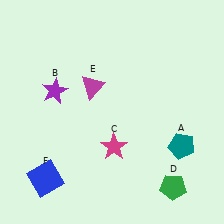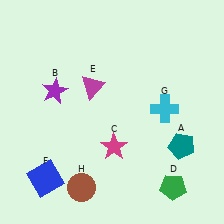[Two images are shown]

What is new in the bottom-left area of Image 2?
A brown circle (H) was added in the bottom-left area of Image 2.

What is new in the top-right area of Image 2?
A cyan cross (G) was added in the top-right area of Image 2.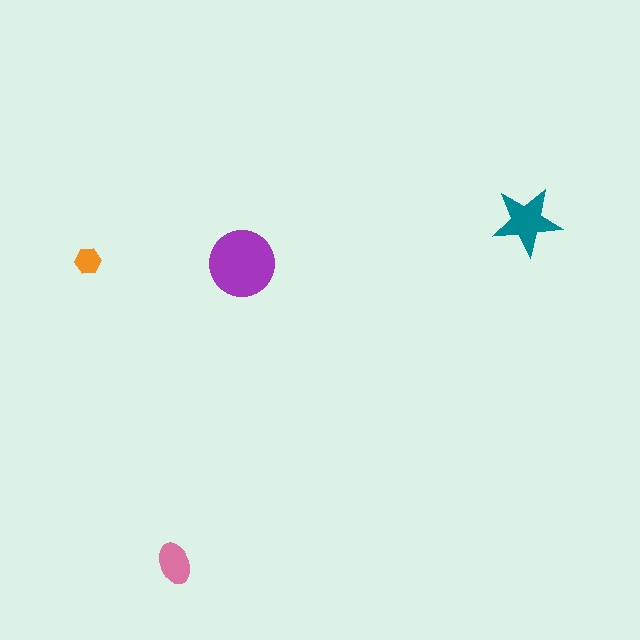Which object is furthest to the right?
The teal star is rightmost.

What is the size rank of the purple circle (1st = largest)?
1st.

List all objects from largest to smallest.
The purple circle, the teal star, the pink ellipse, the orange hexagon.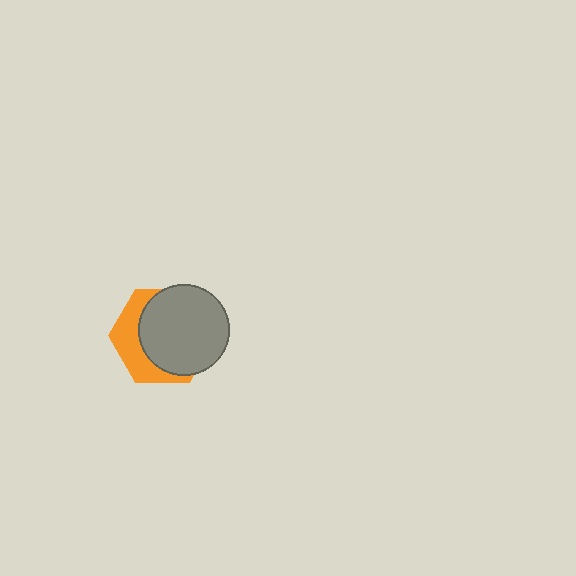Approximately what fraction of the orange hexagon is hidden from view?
Roughly 65% of the orange hexagon is hidden behind the gray circle.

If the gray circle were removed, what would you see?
You would see the complete orange hexagon.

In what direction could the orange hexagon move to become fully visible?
The orange hexagon could move toward the lower-left. That would shift it out from behind the gray circle entirely.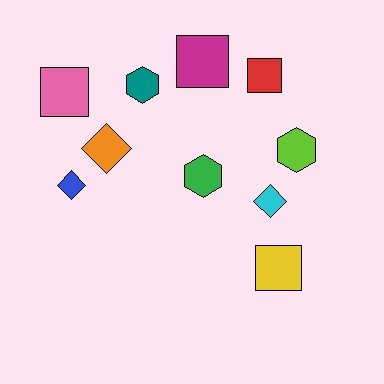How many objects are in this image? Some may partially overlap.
There are 10 objects.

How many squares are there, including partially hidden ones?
There are 4 squares.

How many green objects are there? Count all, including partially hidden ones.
There is 1 green object.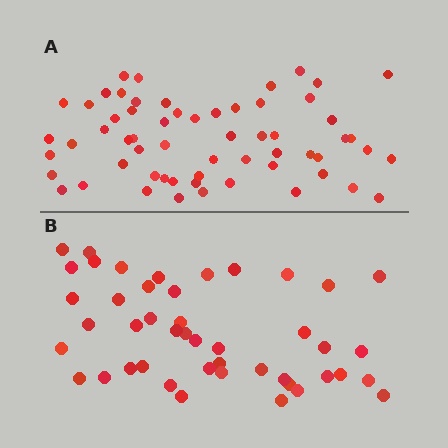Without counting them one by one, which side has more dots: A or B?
Region A (the top region) has more dots.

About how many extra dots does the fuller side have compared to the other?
Region A has approximately 15 more dots than region B.